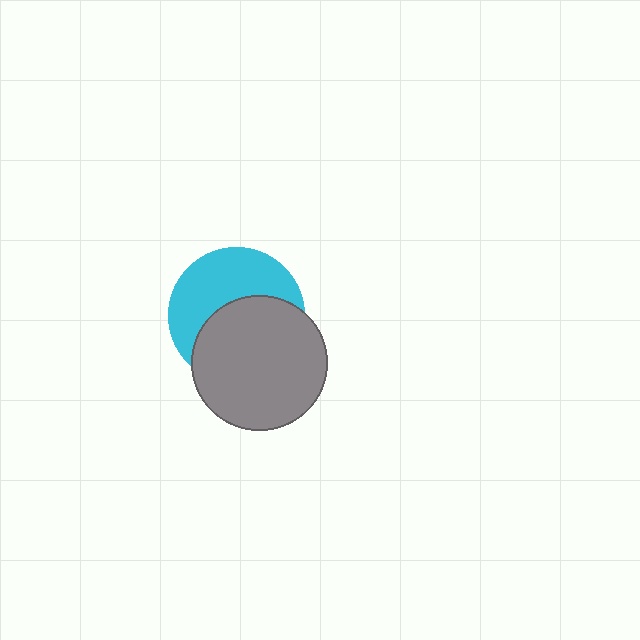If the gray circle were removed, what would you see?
You would see the complete cyan circle.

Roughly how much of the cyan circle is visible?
About half of it is visible (roughly 48%).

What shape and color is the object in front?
The object in front is a gray circle.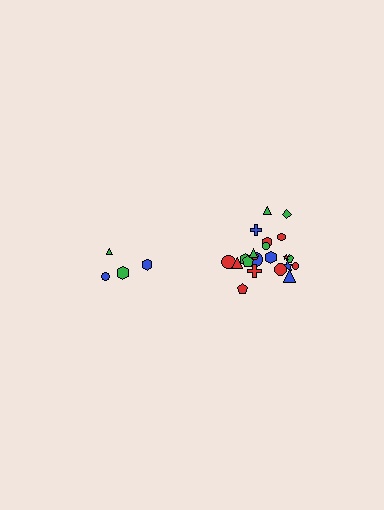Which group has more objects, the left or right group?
The right group.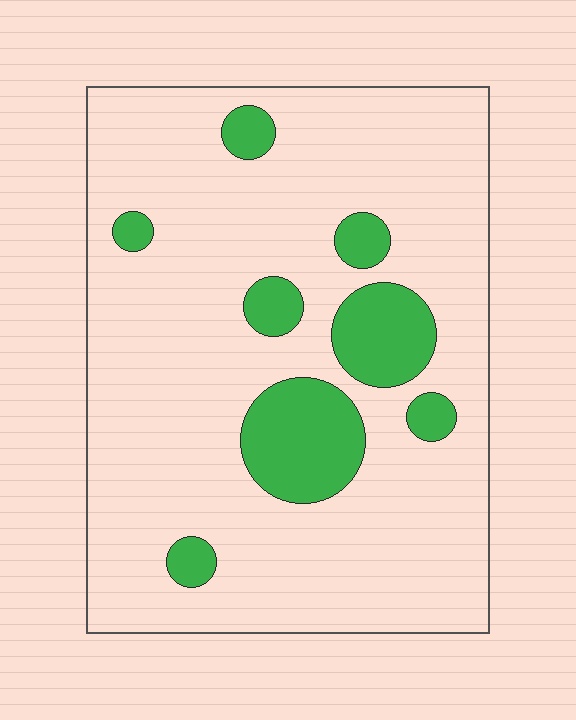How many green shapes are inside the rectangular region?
8.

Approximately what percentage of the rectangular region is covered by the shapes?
Approximately 15%.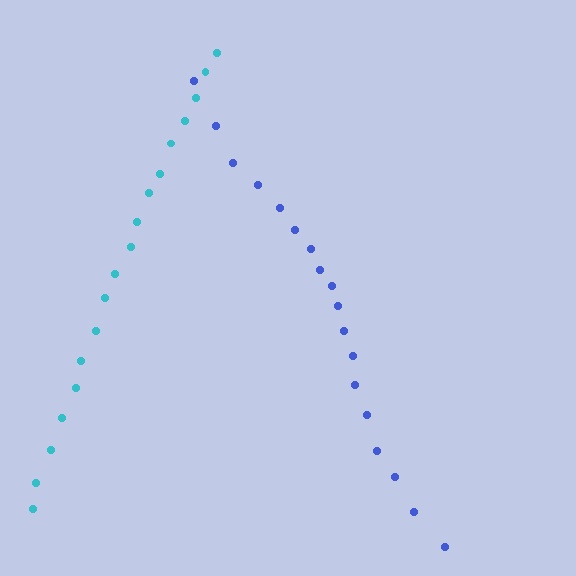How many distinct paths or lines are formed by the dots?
There are 2 distinct paths.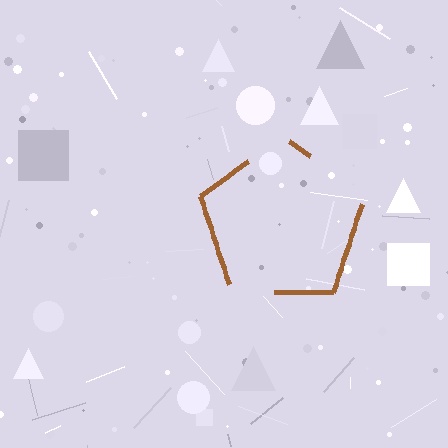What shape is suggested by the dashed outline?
The dashed outline suggests a pentagon.